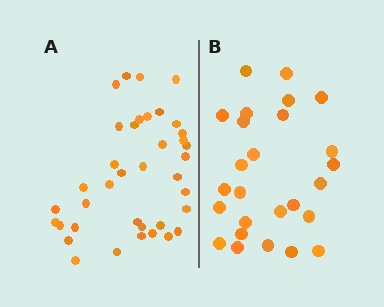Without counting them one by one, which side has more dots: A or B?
Region A (the left region) has more dots.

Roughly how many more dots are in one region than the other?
Region A has roughly 12 or so more dots than region B.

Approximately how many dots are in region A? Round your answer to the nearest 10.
About 40 dots. (The exact count is 38, which rounds to 40.)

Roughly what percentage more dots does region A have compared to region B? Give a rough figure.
About 45% more.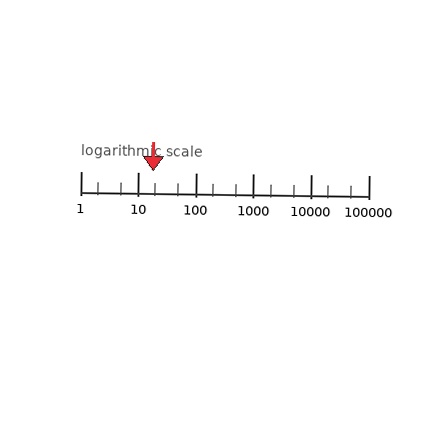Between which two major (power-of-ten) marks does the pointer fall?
The pointer is between 10 and 100.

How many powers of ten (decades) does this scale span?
The scale spans 5 decades, from 1 to 100000.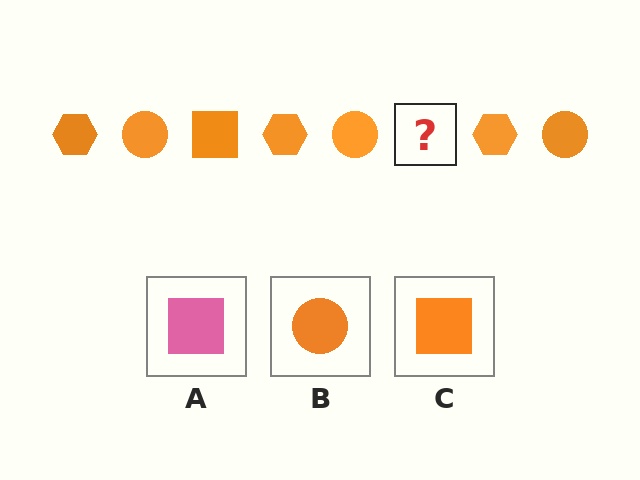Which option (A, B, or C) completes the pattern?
C.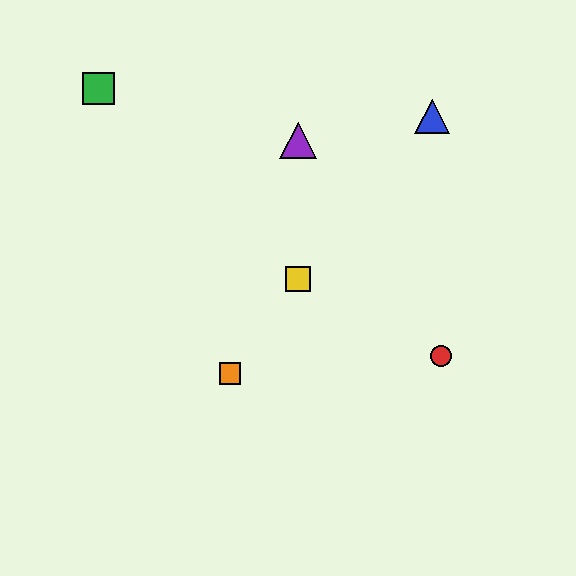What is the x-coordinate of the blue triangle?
The blue triangle is at x≈432.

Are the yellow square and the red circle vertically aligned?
No, the yellow square is at x≈298 and the red circle is at x≈441.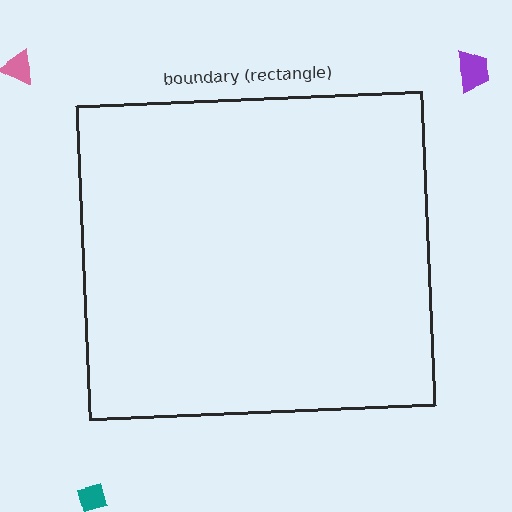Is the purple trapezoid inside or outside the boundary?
Outside.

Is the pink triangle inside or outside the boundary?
Outside.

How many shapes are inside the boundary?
0 inside, 3 outside.